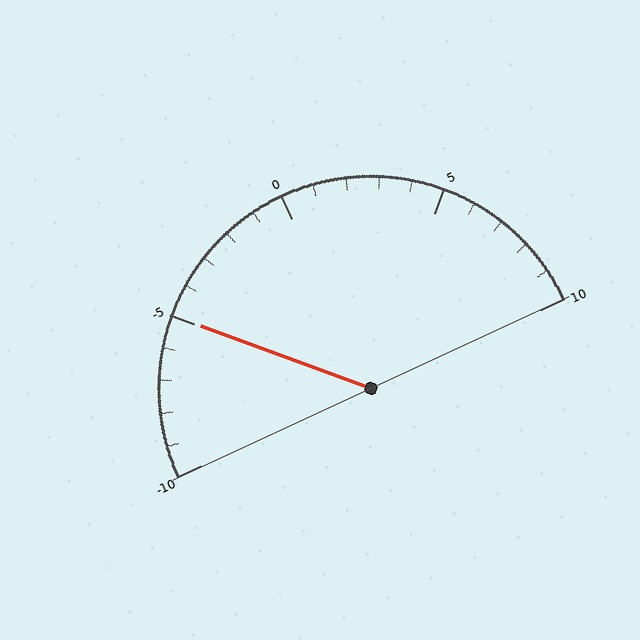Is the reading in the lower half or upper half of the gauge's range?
The reading is in the lower half of the range (-10 to 10).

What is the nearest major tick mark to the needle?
The nearest major tick mark is -5.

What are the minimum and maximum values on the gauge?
The gauge ranges from -10 to 10.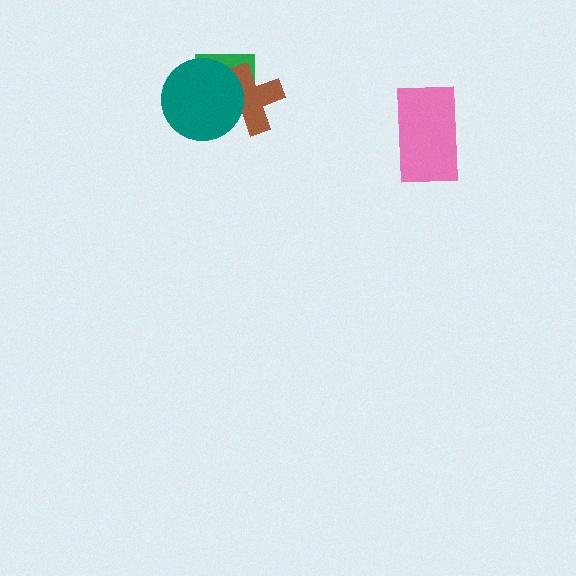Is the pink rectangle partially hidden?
No, no other shape covers it.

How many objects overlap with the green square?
2 objects overlap with the green square.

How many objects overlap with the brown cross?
2 objects overlap with the brown cross.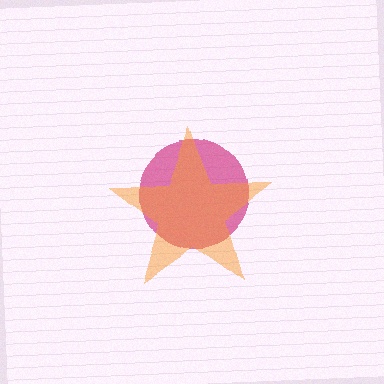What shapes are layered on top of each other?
The layered shapes are: a magenta circle, an orange star.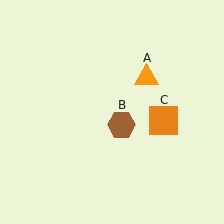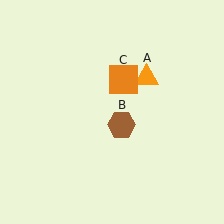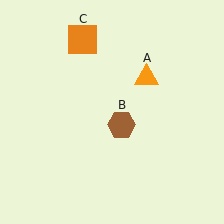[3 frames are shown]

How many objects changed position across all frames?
1 object changed position: orange square (object C).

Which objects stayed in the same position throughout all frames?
Orange triangle (object A) and brown hexagon (object B) remained stationary.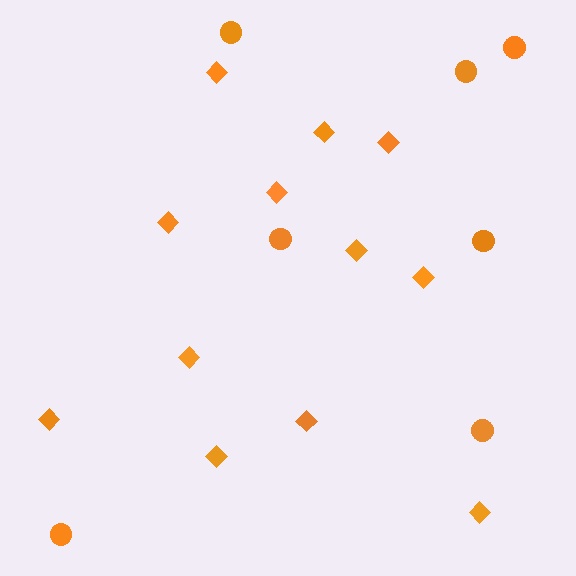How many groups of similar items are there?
There are 2 groups: one group of diamonds (12) and one group of circles (7).